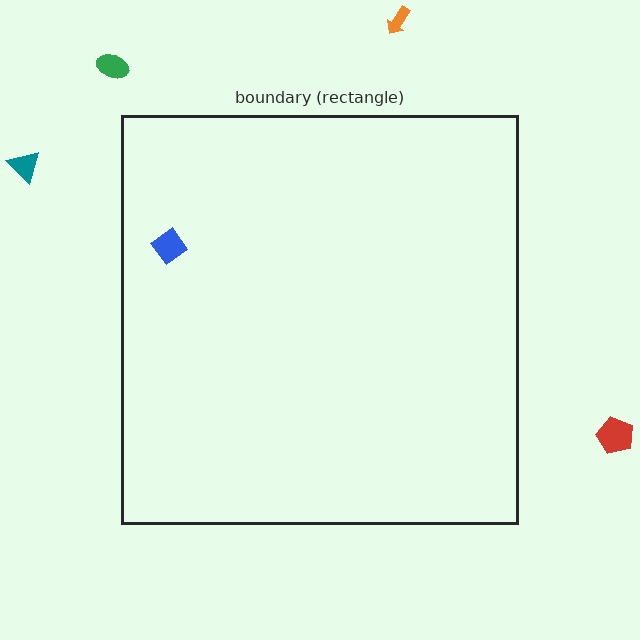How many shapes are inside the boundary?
1 inside, 4 outside.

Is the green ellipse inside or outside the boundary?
Outside.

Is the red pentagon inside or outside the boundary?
Outside.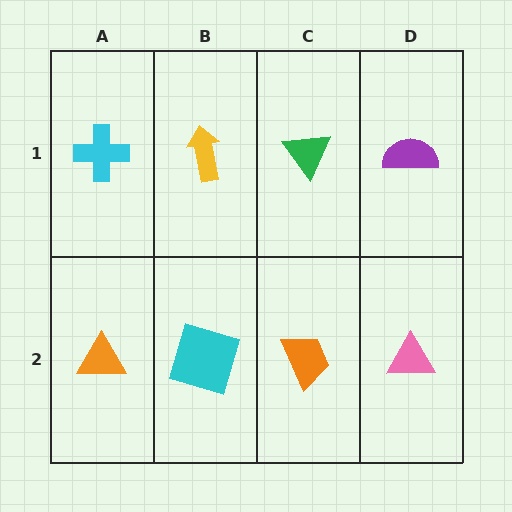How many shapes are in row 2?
4 shapes.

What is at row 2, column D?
A pink triangle.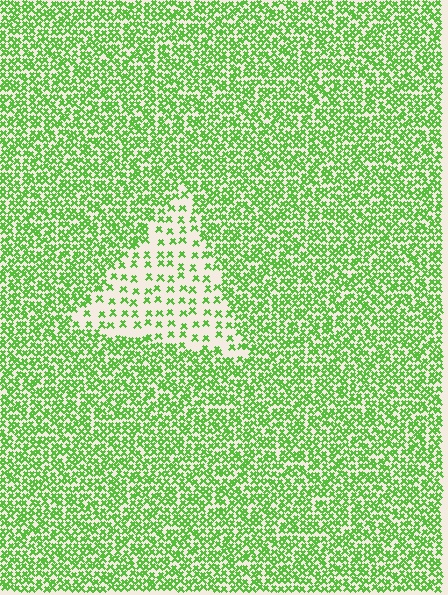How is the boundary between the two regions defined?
The boundary is defined by a change in element density (approximately 2.7x ratio). All elements are the same color, size, and shape.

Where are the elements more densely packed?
The elements are more densely packed outside the triangle boundary.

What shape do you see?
I see a triangle.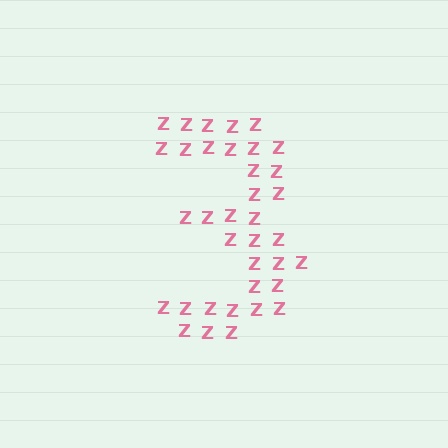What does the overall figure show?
The overall figure shows the digit 3.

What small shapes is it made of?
It is made of small letter Z's.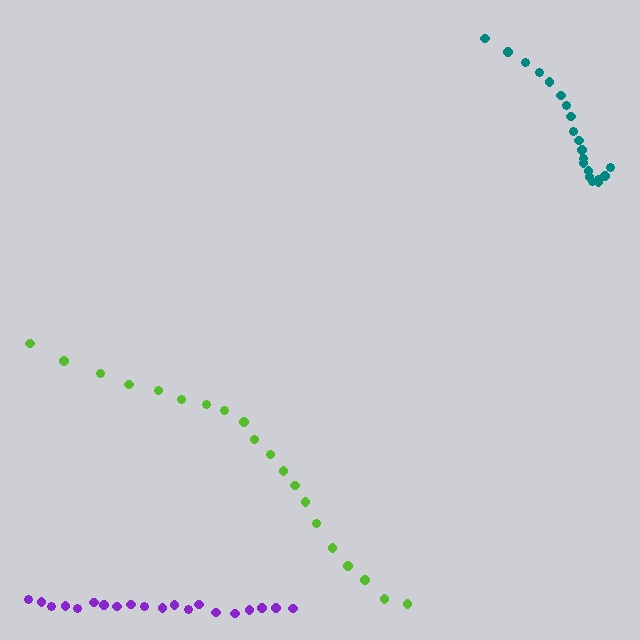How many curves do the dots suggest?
There are 3 distinct paths.